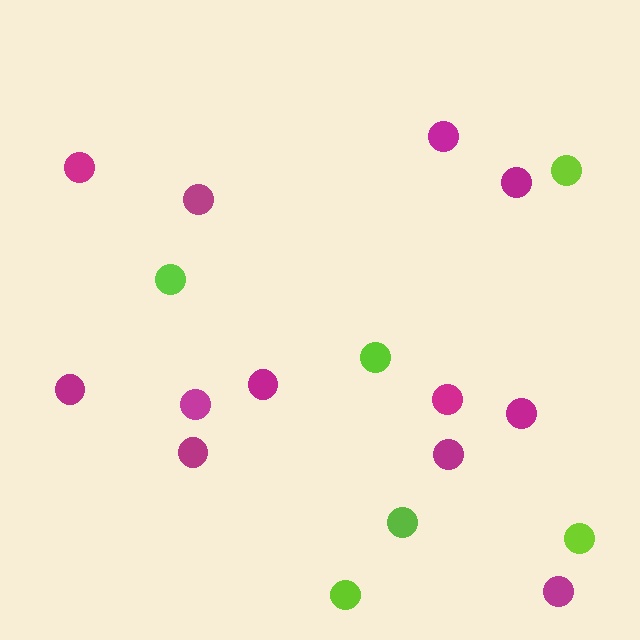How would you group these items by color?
There are 2 groups: one group of magenta circles (12) and one group of lime circles (6).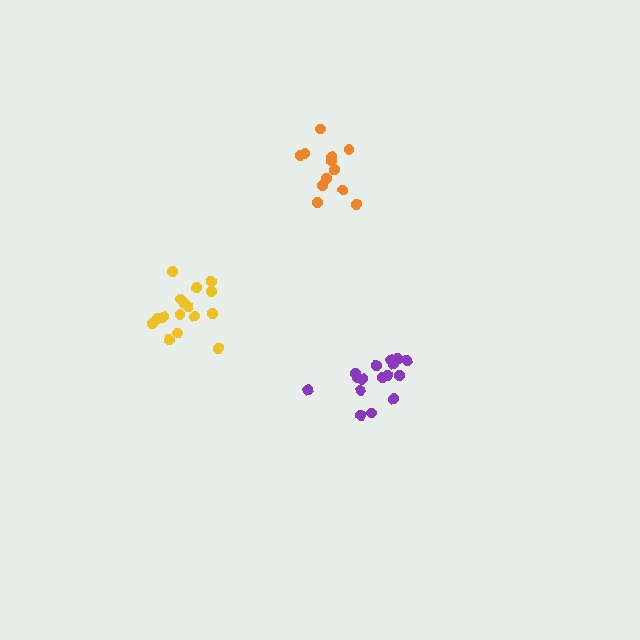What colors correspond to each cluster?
The clusters are colored: yellow, purple, orange.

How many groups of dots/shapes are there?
There are 3 groups.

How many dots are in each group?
Group 1: 16 dots, Group 2: 16 dots, Group 3: 12 dots (44 total).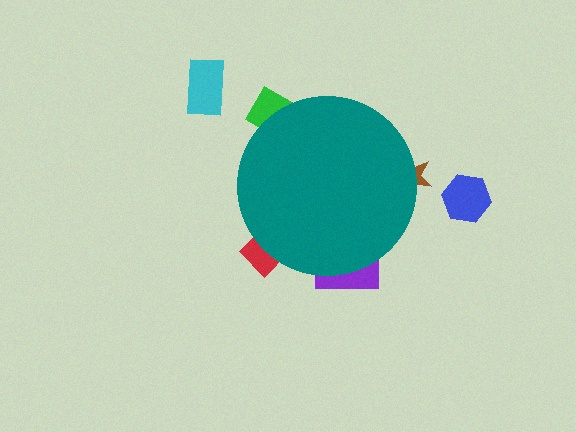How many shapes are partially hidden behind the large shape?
4 shapes are partially hidden.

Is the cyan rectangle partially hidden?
No, the cyan rectangle is fully visible.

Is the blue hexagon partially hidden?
No, the blue hexagon is fully visible.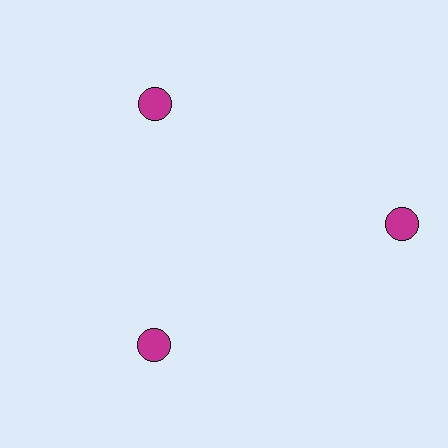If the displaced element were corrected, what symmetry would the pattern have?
It would have 3-fold rotational symmetry — the pattern would map onto itself every 120 degrees.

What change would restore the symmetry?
The symmetry would be restored by moving it inward, back onto the ring so that all 3 circles sit at equal angles and equal distance from the center.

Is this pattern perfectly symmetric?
No. The 3 magenta circles are arranged in a ring, but one element near the 3 o'clock position is pushed outward from the center, breaking the 3-fold rotational symmetry.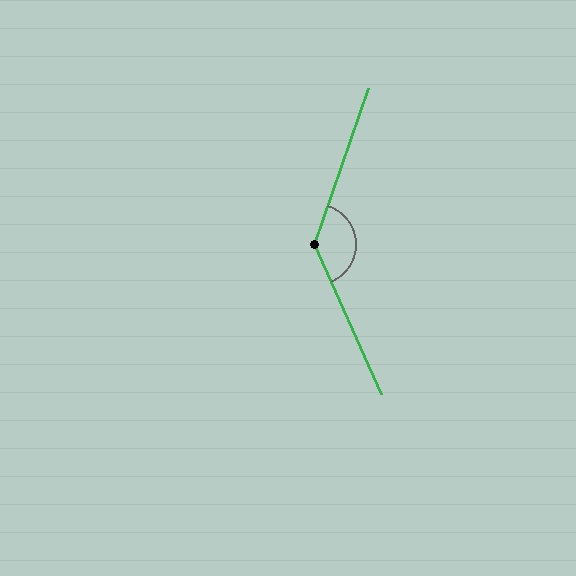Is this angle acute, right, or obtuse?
It is obtuse.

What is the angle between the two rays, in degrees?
Approximately 137 degrees.